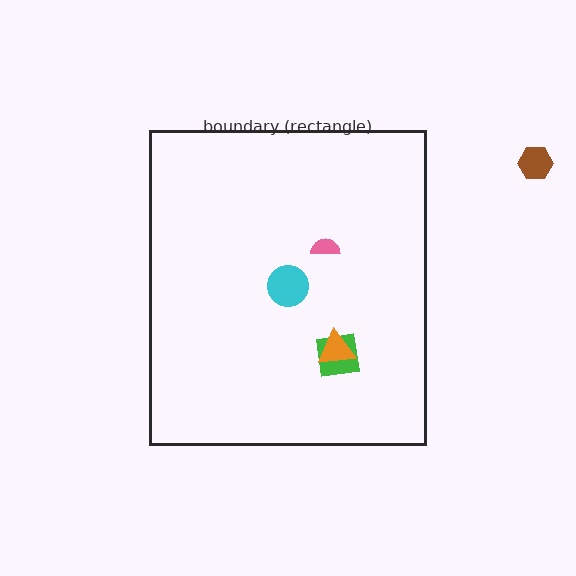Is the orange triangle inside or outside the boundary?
Inside.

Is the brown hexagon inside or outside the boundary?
Outside.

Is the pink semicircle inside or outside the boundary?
Inside.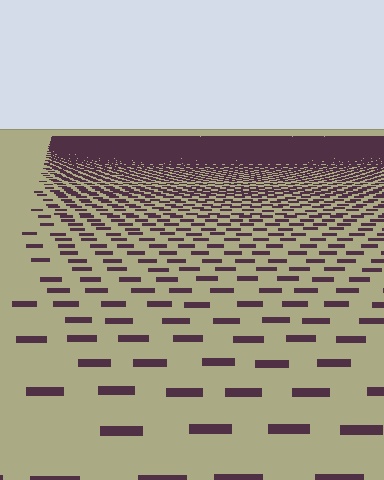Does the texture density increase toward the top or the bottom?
Density increases toward the top.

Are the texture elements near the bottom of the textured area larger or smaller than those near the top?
Larger. Near the bottom, elements are closer to the viewer and appear at a bigger on-screen size.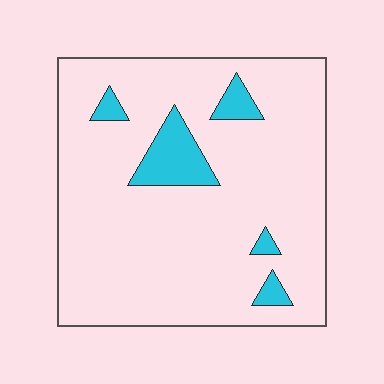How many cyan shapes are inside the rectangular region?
5.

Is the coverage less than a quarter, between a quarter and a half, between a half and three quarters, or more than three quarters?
Less than a quarter.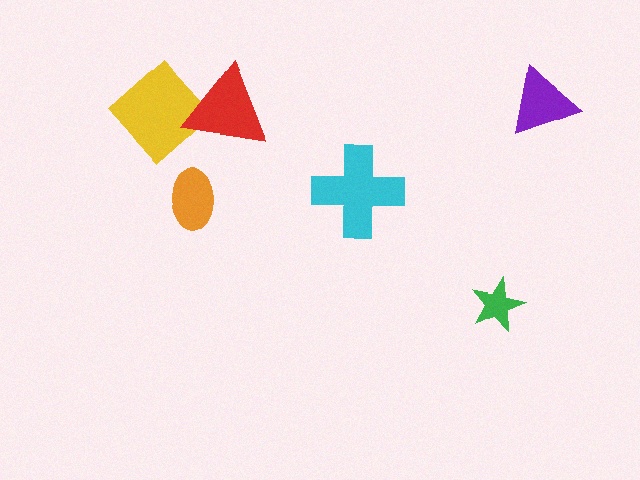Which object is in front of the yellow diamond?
The red triangle is in front of the yellow diamond.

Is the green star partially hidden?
No, no other shape covers it.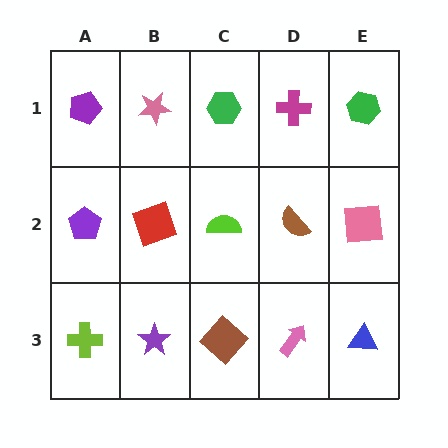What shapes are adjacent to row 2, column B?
A pink star (row 1, column B), a purple star (row 3, column B), a purple pentagon (row 2, column A), a lime semicircle (row 2, column C).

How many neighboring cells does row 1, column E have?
2.